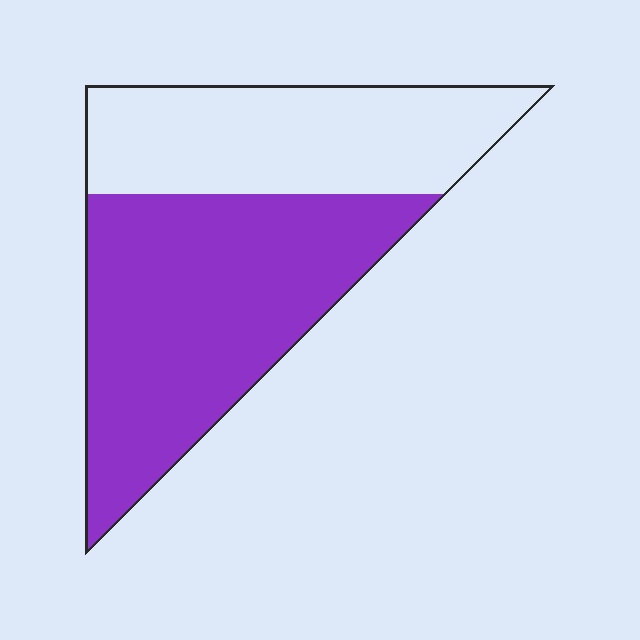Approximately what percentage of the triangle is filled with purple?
Approximately 60%.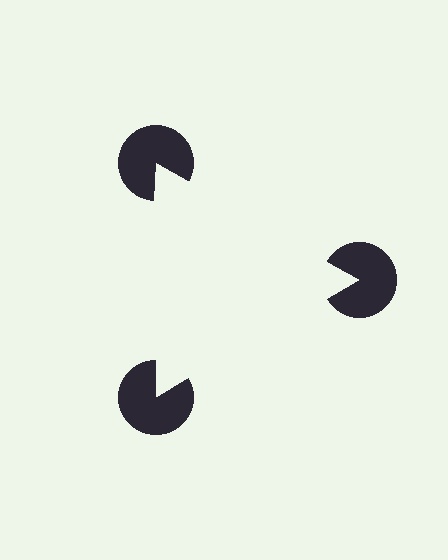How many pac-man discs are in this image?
There are 3 — one at each vertex of the illusory triangle.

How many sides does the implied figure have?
3 sides.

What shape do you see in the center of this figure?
An illusory triangle — its edges are inferred from the aligned wedge cuts in the pac-man discs, not physically drawn.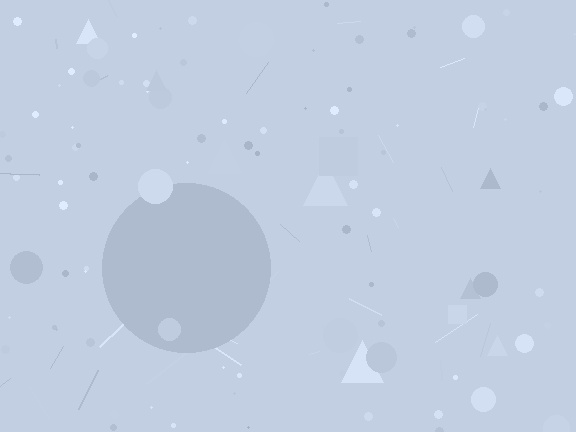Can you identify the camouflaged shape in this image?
The camouflaged shape is a circle.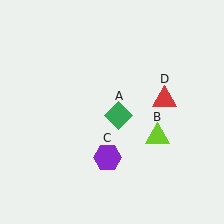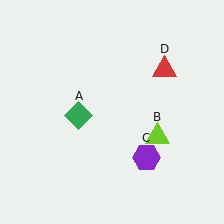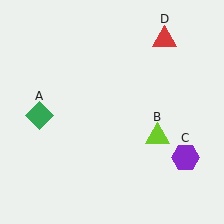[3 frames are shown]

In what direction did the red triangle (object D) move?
The red triangle (object D) moved up.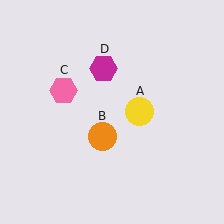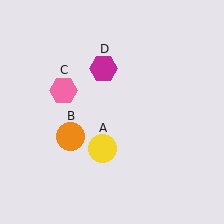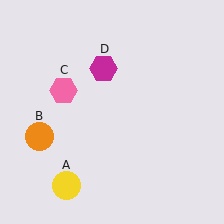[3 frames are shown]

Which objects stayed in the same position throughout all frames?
Pink hexagon (object C) and magenta hexagon (object D) remained stationary.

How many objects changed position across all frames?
2 objects changed position: yellow circle (object A), orange circle (object B).